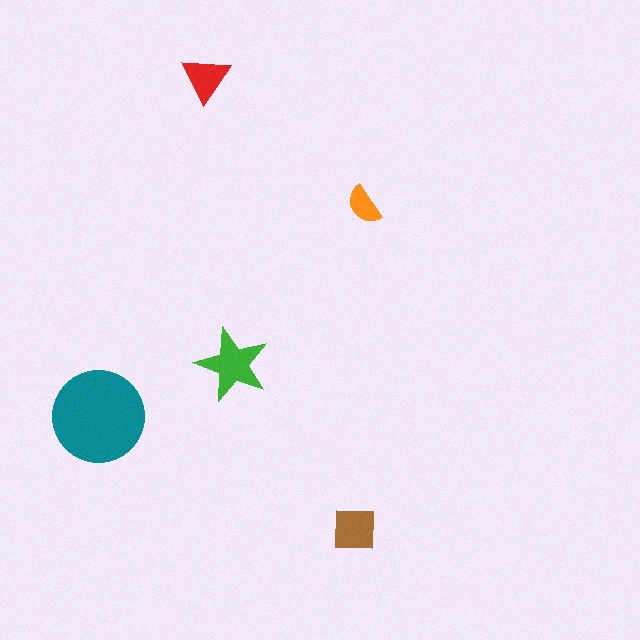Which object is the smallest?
The orange semicircle.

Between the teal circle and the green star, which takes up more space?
The teal circle.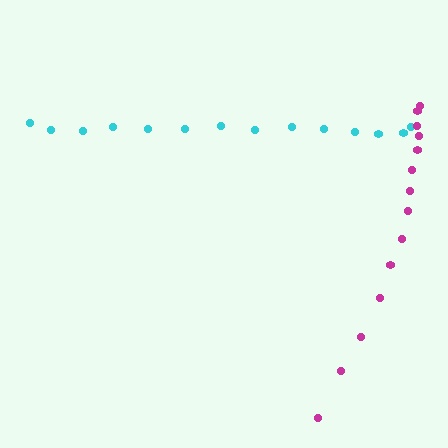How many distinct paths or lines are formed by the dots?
There are 2 distinct paths.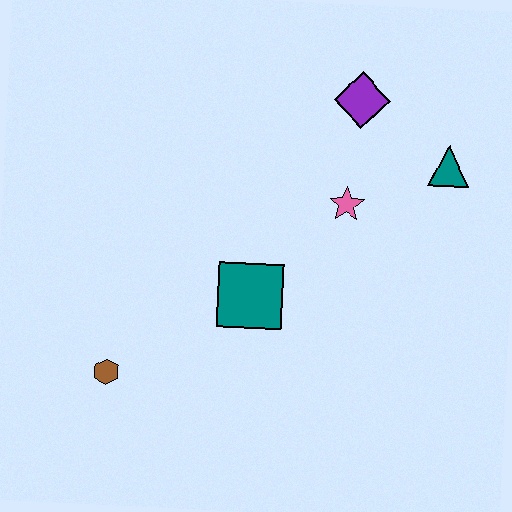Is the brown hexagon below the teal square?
Yes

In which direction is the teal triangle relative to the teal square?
The teal triangle is to the right of the teal square.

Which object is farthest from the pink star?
The brown hexagon is farthest from the pink star.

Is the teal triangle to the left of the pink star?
No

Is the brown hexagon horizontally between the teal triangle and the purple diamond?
No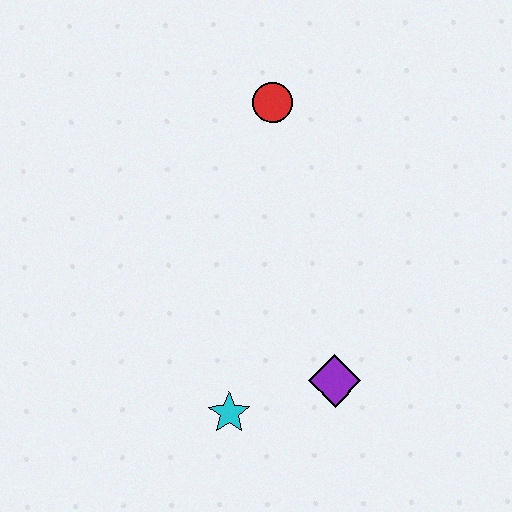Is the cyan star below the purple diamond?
Yes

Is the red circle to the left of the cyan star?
No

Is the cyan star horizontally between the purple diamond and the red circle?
No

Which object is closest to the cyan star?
The purple diamond is closest to the cyan star.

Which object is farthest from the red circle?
The cyan star is farthest from the red circle.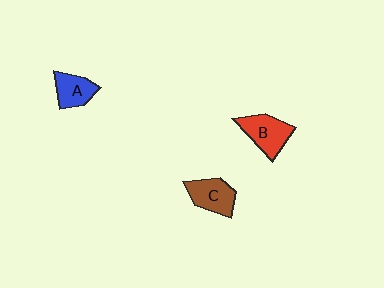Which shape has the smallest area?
Shape A (blue).